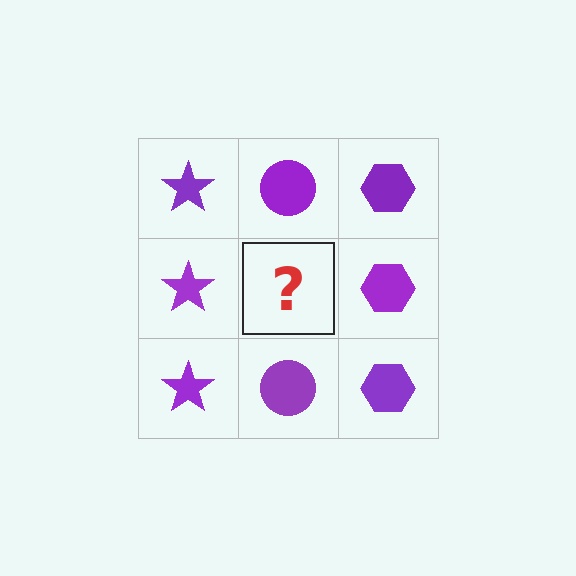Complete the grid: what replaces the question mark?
The question mark should be replaced with a purple circle.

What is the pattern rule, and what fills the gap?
The rule is that each column has a consistent shape. The gap should be filled with a purple circle.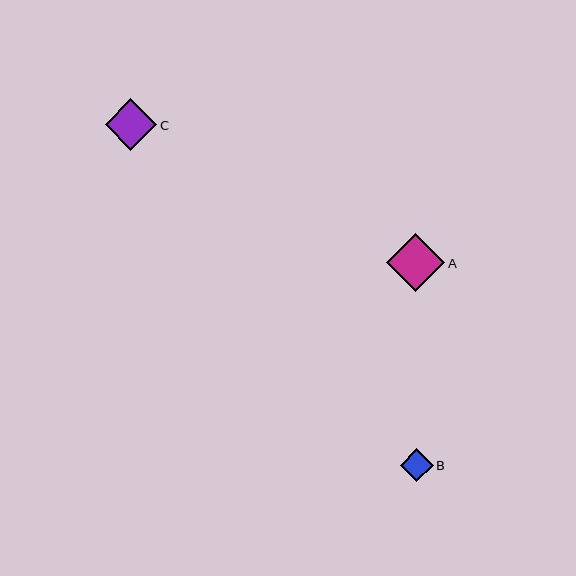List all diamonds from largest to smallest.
From largest to smallest: A, C, B.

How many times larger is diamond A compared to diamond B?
Diamond A is approximately 1.8 times the size of diamond B.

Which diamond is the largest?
Diamond A is the largest with a size of approximately 59 pixels.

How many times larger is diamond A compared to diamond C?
Diamond A is approximately 1.1 times the size of diamond C.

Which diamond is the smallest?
Diamond B is the smallest with a size of approximately 32 pixels.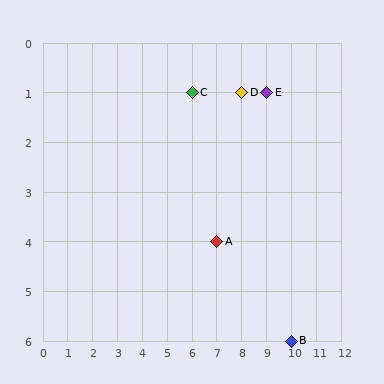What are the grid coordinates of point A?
Point A is at grid coordinates (7, 4).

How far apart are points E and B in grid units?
Points E and B are 1 column and 5 rows apart (about 5.1 grid units diagonally).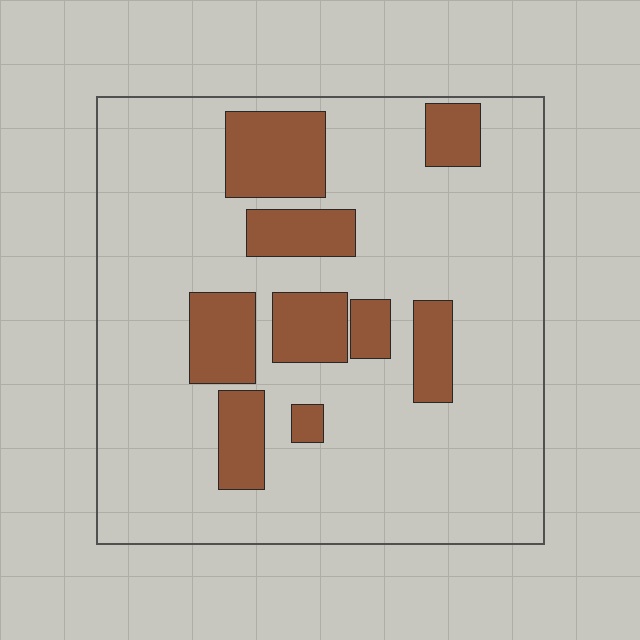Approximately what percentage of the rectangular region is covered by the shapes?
Approximately 20%.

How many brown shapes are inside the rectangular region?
9.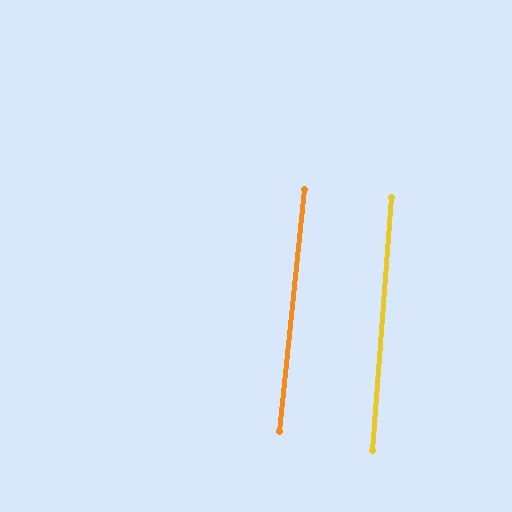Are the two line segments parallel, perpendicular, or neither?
Parallel — their directions differ by only 1.5°.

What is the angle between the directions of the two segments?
Approximately 1 degree.